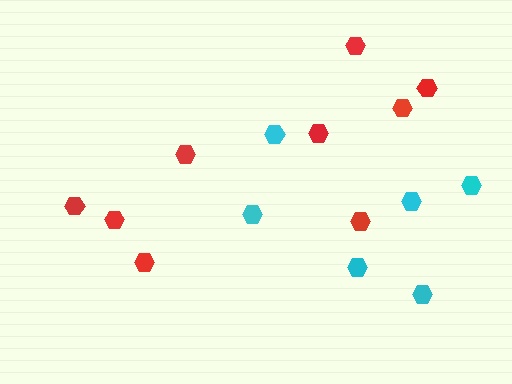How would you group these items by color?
There are 2 groups: one group of cyan hexagons (6) and one group of red hexagons (9).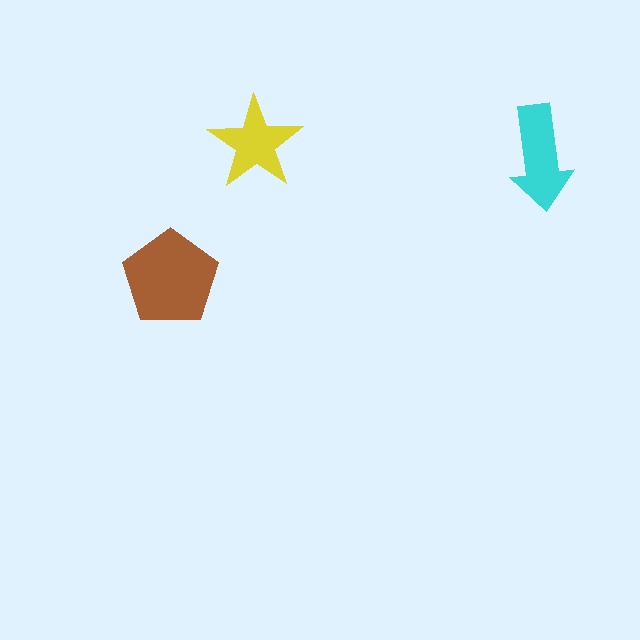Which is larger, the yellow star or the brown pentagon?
The brown pentagon.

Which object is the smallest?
The yellow star.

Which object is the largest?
The brown pentagon.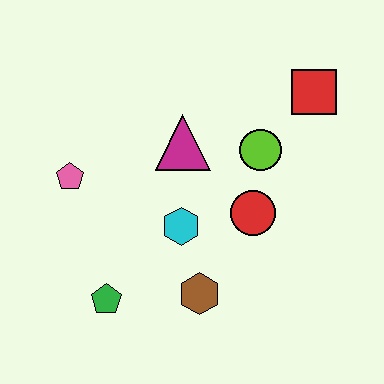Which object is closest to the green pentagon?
The brown hexagon is closest to the green pentagon.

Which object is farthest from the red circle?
The pink pentagon is farthest from the red circle.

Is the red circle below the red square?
Yes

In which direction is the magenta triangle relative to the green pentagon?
The magenta triangle is above the green pentagon.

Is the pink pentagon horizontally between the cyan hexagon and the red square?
No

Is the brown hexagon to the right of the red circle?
No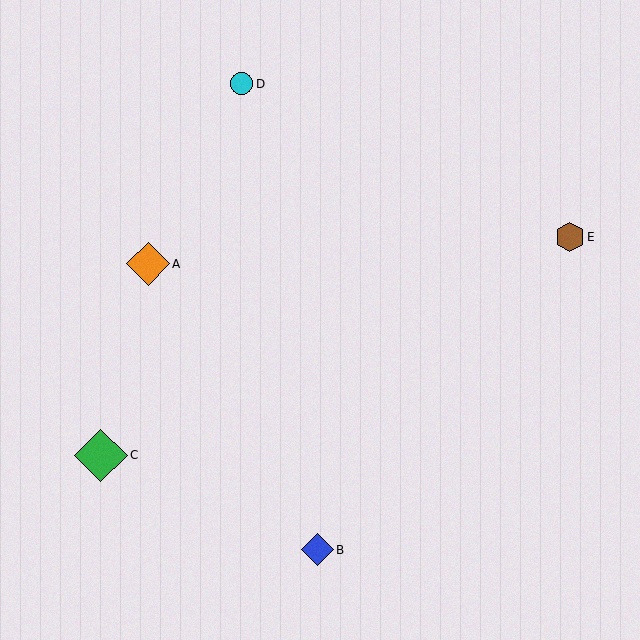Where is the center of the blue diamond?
The center of the blue diamond is at (317, 550).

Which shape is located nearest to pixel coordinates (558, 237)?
The brown hexagon (labeled E) at (570, 237) is nearest to that location.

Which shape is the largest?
The green diamond (labeled C) is the largest.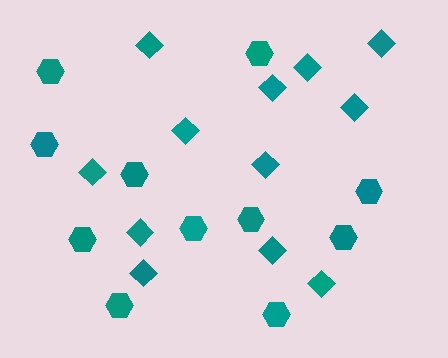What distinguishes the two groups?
There are 2 groups: one group of diamonds (12) and one group of hexagons (11).